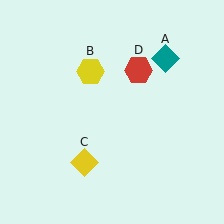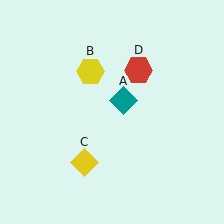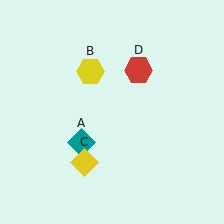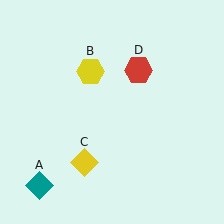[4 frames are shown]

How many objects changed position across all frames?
1 object changed position: teal diamond (object A).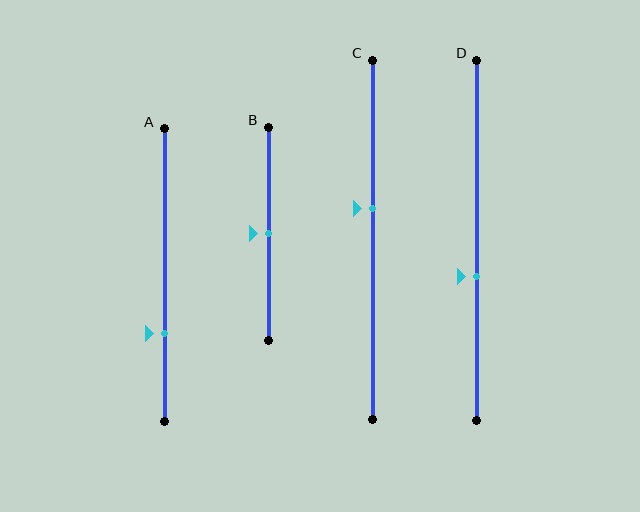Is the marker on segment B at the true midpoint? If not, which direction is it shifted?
Yes, the marker on segment B is at the true midpoint.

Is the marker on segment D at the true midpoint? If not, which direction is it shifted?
No, the marker on segment D is shifted downward by about 10% of the segment length.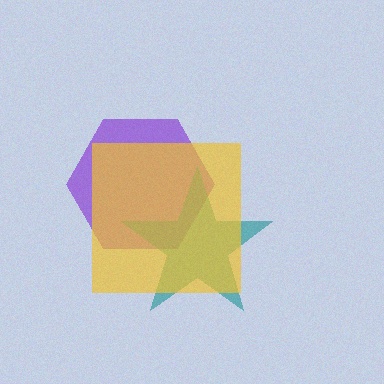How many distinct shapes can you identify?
There are 3 distinct shapes: a purple hexagon, a teal star, a yellow square.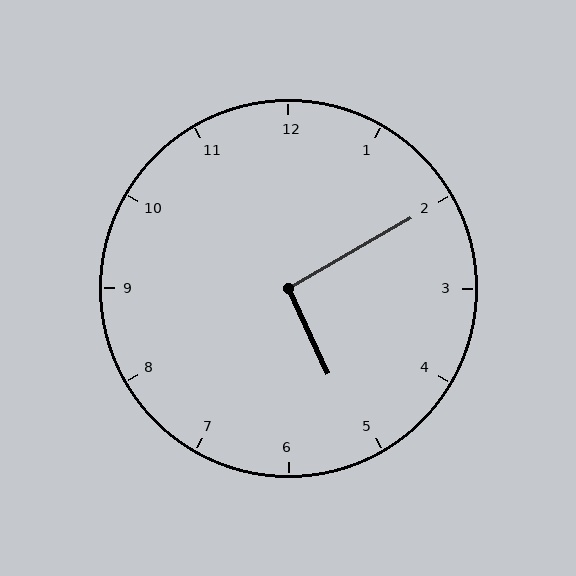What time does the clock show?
5:10.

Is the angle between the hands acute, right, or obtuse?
It is right.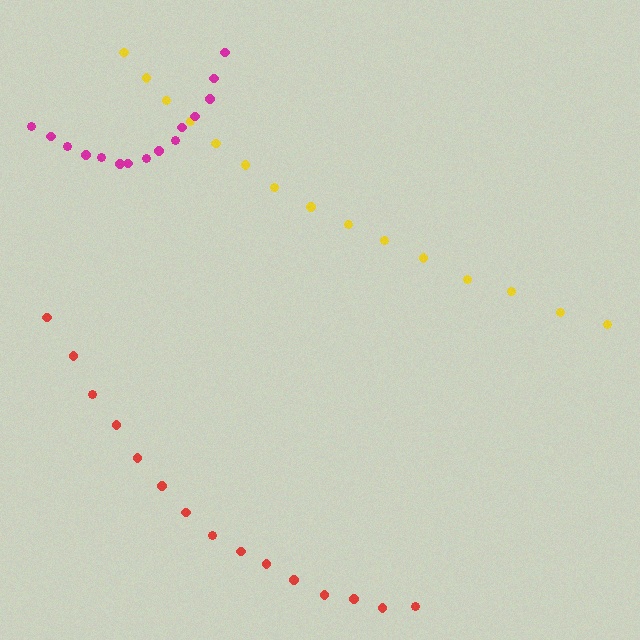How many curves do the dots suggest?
There are 3 distinct paths.